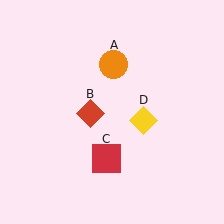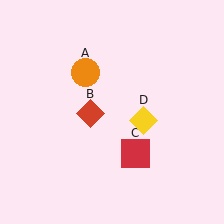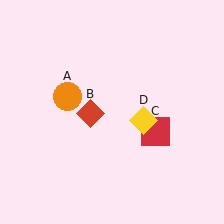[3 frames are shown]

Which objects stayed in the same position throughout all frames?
Red diamond (object B) and yellow diamond (object D) remained stationary.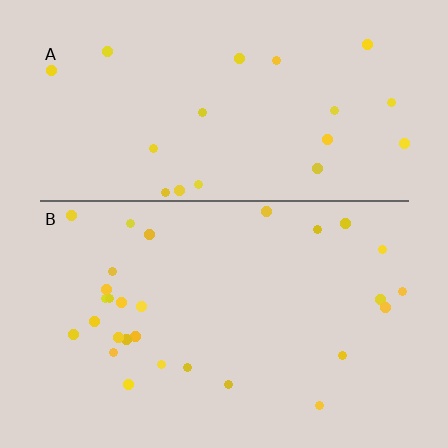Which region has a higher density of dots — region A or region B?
B (the bottom).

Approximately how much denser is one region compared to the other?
Approximately 1.4× — region B over region A.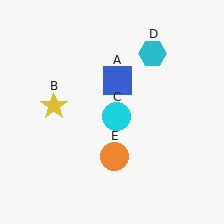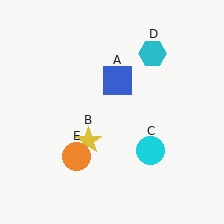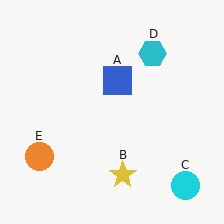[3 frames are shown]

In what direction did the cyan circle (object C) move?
The cyan circle (object C) moved down and to the right.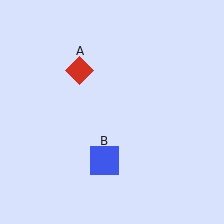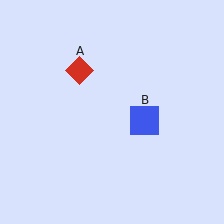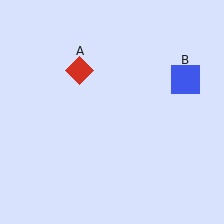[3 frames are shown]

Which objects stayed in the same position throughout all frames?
Red diamond (object A) remained stationary.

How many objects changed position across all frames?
1 object changed position: blue square (object B).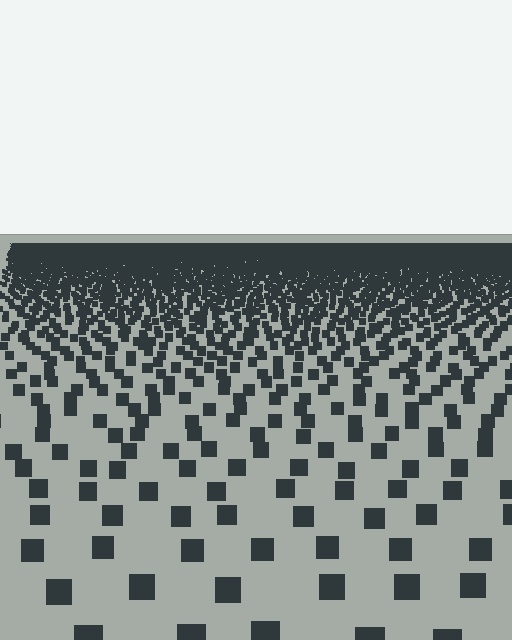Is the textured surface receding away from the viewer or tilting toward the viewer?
The surface is receding away from the viewer. Texture elements get smaller and denser toward the top.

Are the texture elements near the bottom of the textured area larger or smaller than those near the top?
Larger. Near the bottom, elements are closer to the viewer and appear at a bigger on-screen size.